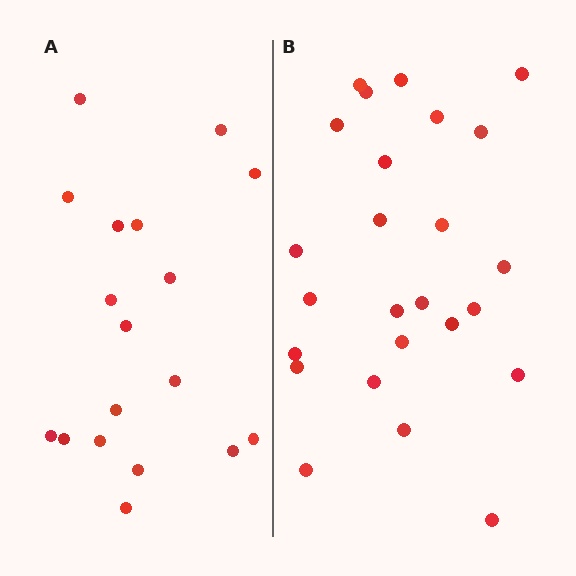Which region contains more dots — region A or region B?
Region B (the right region) has more dots.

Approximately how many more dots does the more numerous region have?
Region B has roughly 8 or so more dots than region A.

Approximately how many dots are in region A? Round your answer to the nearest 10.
About 20 dots. (The exact count is 18, which rounds to 20.)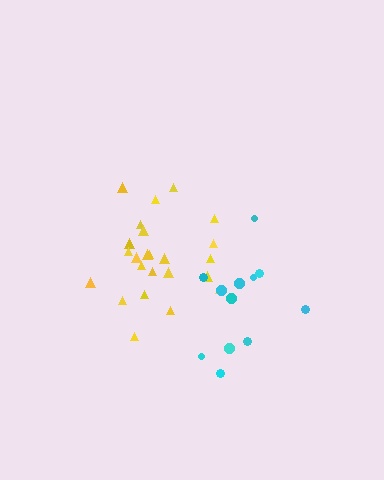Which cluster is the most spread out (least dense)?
Cyan.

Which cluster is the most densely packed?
Yellow.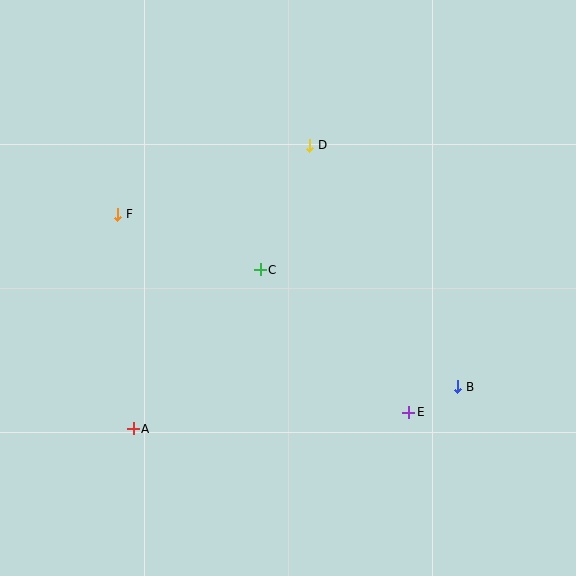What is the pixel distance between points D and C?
The distance between D and C is 134 pixels.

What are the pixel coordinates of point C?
Point C is at (260, 270).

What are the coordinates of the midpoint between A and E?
The midpoint between A and E is at (271, 421).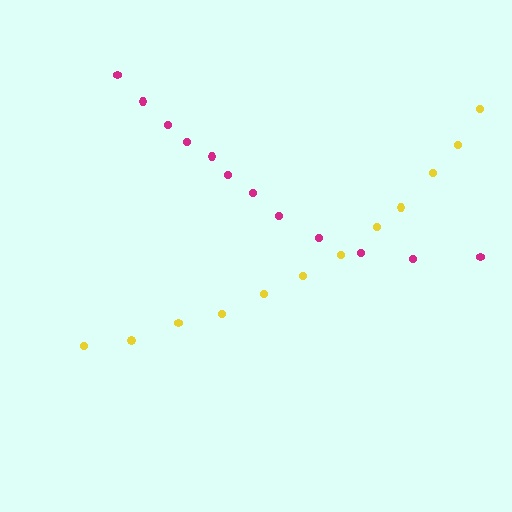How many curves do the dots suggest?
There are 2 distinct paths.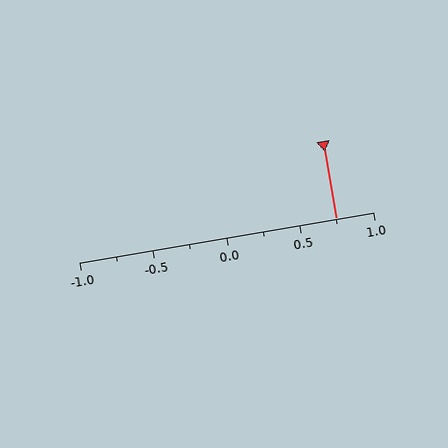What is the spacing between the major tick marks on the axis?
The major ticks are spaced 0.5 apart.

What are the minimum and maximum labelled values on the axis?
The axis runs from -1.0 to 1.0.